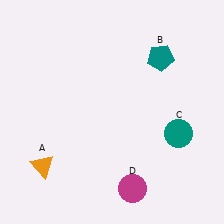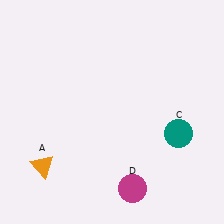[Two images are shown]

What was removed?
The teal pentagon (B) was removed in Image 2.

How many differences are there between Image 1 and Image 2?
There is 1 difference between the two images.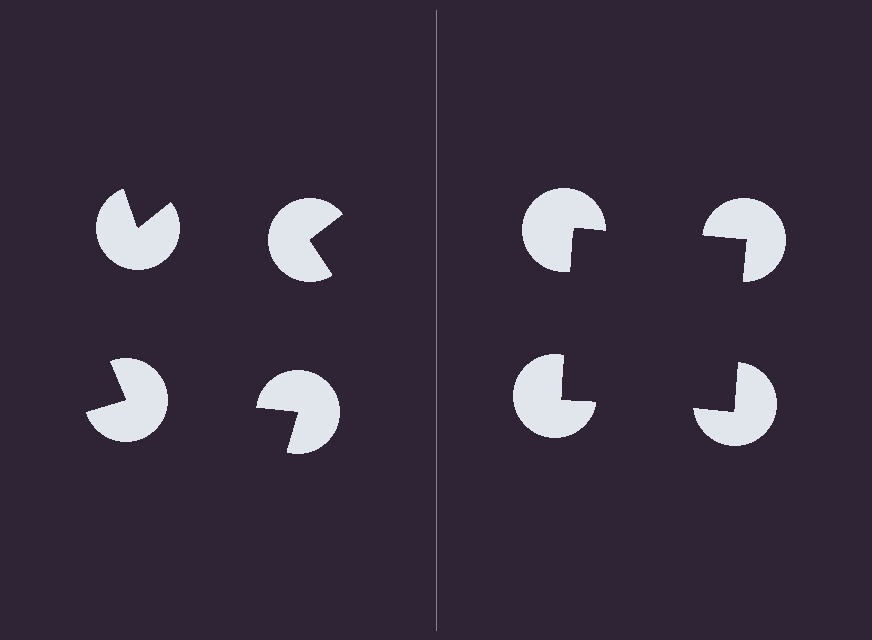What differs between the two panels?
The pac-man discs are positioned identically on both sides; only the wedge orientations differ. On the right they align to a square; on the left they are misaligned.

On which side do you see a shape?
An illusory square appears on the right side. On the left side the wedge cuts are rotated, so no coherent shape forms.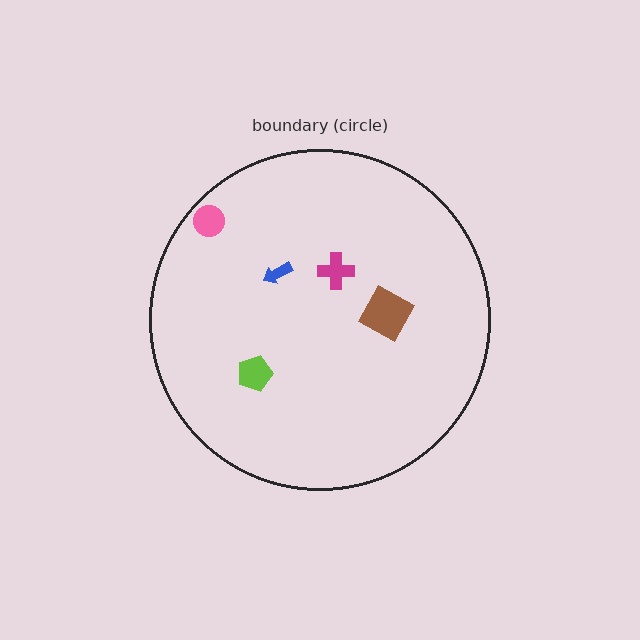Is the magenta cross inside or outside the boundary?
Inside.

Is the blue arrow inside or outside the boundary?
Inside.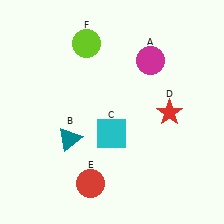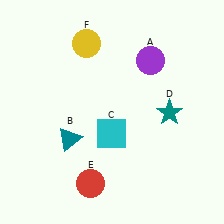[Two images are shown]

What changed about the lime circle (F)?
In Image 1, F is lime. In Image 2, it changed to yellow.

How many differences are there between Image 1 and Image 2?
There are 3 differences between the two images.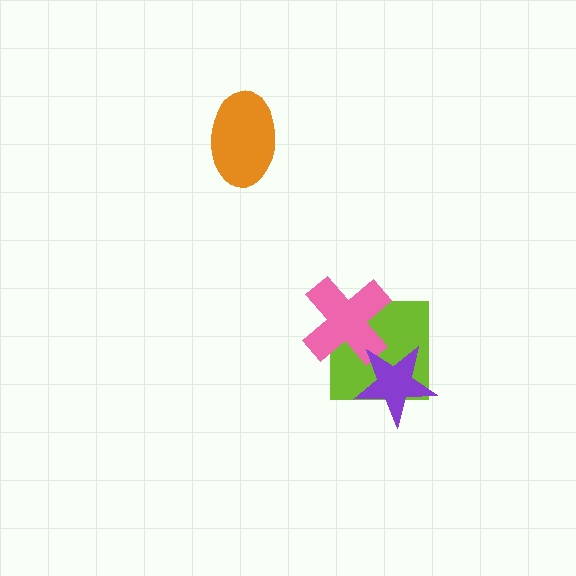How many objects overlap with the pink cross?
2 objects overlap with the pink cross.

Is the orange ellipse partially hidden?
No, no other shape covers it.